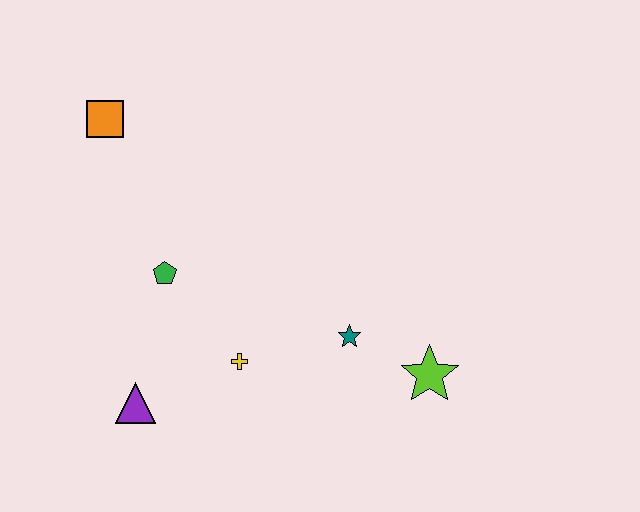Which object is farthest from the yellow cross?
The orange square is farthest from the yellow cross.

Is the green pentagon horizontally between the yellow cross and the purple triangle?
Yes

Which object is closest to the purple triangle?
The yellow cross is closest to the purple triangle.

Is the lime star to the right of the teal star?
Yes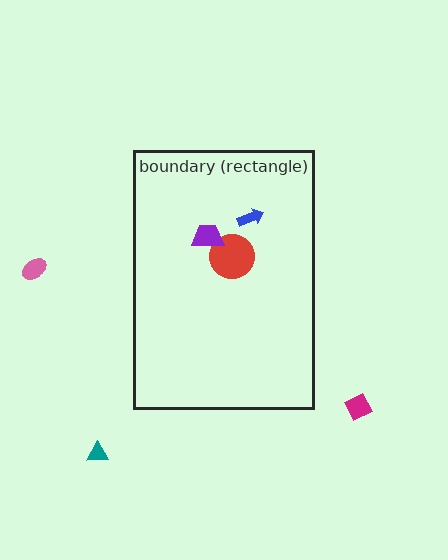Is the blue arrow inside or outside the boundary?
Inside.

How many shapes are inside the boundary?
3 inside, 3 outside.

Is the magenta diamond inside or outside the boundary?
Outside.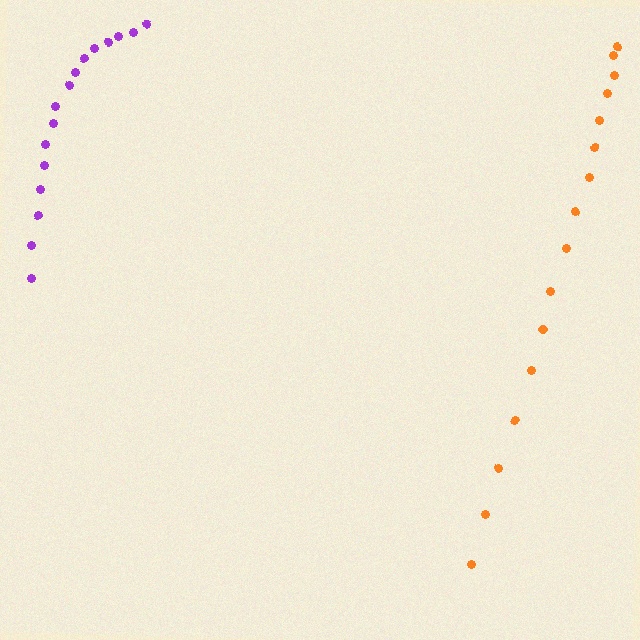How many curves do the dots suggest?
There are 2 distinct paths.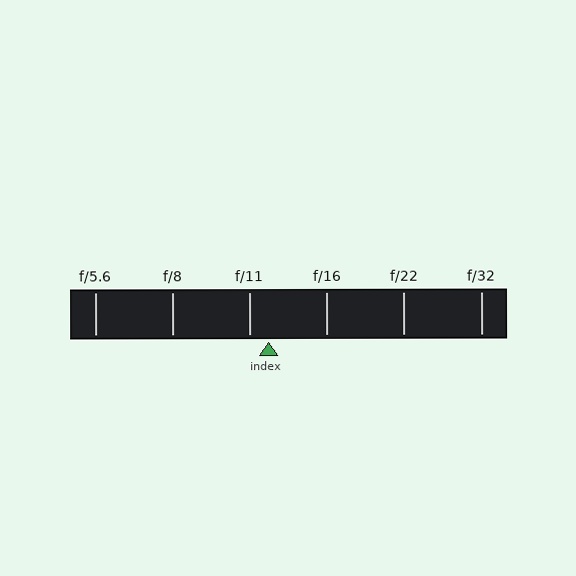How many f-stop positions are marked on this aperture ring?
There are 6 f-stop positions marked.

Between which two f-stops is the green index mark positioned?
The index mark is between f/11 and f/16.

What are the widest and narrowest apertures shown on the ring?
The widest aperture shown is f/5.6 and the narrowest is f/32.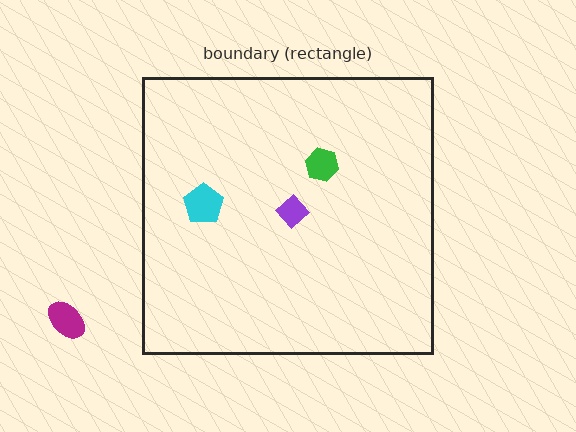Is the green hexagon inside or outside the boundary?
Inside.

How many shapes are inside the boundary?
3 inside, 1 outside.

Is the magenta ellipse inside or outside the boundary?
Outside.